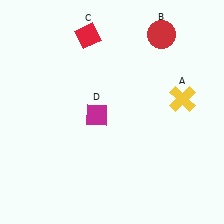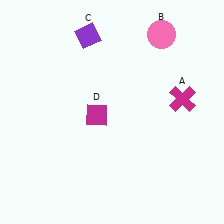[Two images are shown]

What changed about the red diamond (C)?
In Image 1, C is red. In Image 2, it changed to purple.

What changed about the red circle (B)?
In Image 1, B is red. In Image 2, it changed to pink.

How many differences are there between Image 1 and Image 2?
There are 3 differences between the two images.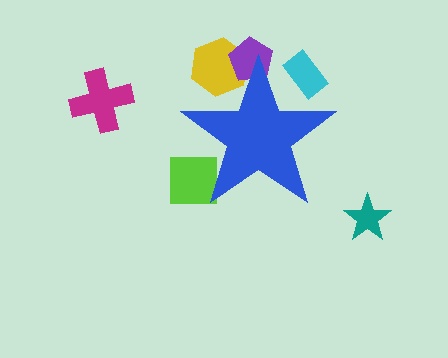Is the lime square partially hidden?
Yes, the lime square is partially hidden behind the blue star.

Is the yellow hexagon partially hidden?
Yes, the yellow hexagon is partially hidden behind the blue star.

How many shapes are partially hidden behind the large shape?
4 shapes are partially hidden.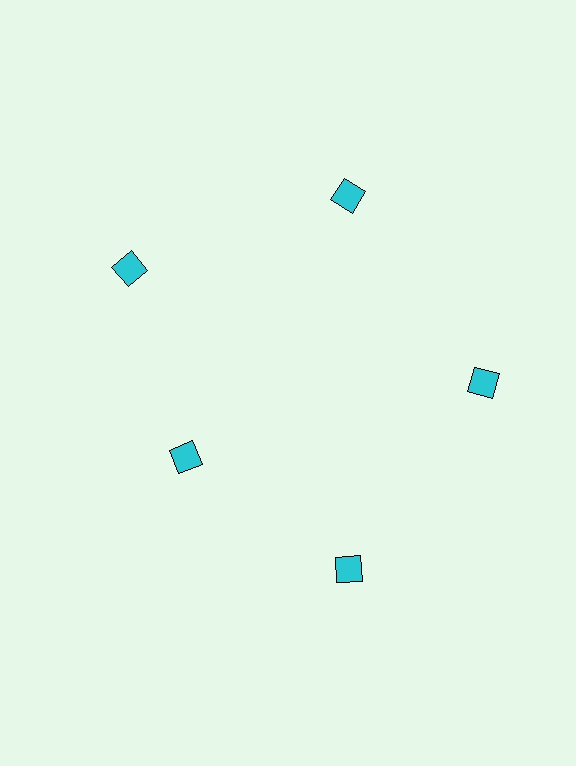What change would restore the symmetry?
The symmetry would be restored by moving it outward, back onto the ring so that all 5 diamonds sit at equal angles and equal distance from the center.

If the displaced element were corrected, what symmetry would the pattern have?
It would have 5-fold rotational symmetry — the pattern would map onto itself every 72 degrees.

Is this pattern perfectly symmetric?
No. The 5 cyan diamonds are arranged in a ring, but one element near the 8 o'clock position is pulled inward toward the center, breaking the 5-fold rotational symmetry.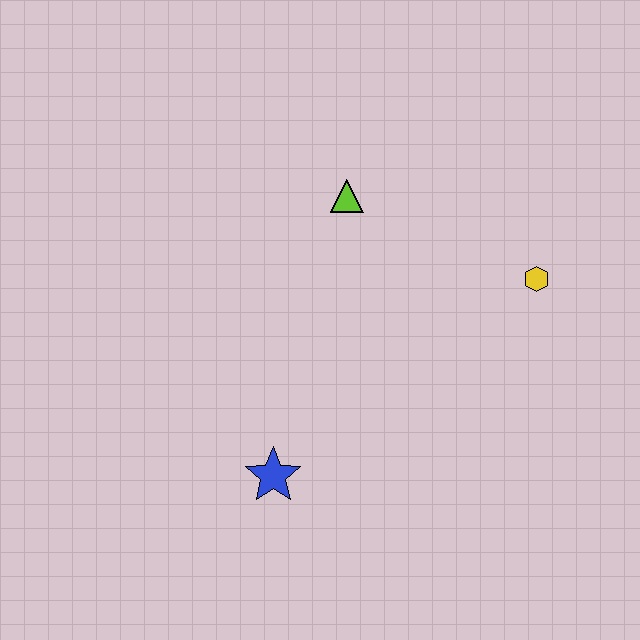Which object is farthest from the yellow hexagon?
The blue star is farthest from the yellow hexagon.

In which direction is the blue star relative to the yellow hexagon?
The blue star is to the left of the yellow hexagon.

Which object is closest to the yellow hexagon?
The lime triangle is closest to the yellow hexagon.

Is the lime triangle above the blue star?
Yes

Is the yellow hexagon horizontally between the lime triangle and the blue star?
No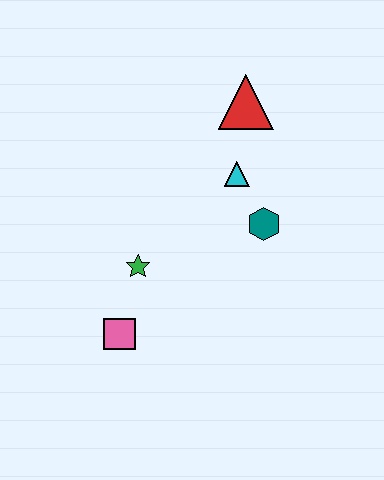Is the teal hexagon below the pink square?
No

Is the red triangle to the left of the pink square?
No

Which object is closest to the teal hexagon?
The cyan triangle is closest to the teal hexagon.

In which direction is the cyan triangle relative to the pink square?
The cyan triangle is above the pink square.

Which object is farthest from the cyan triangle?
The pink square is farthest from the cyan triangle.